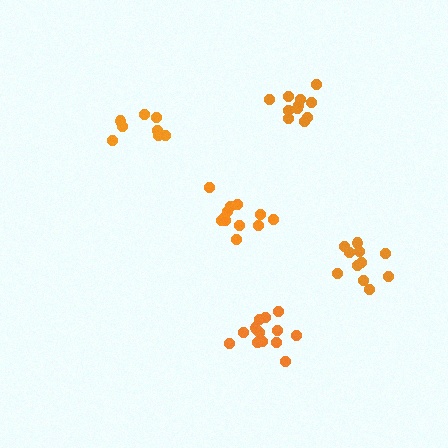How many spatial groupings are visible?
There are 5 spatial groupings.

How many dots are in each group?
Group 1: 11 dots, Group 2: 8 dots, Group 3: 11 dots, Group 4: 13 dots, Group 5: 12 dots (55 total).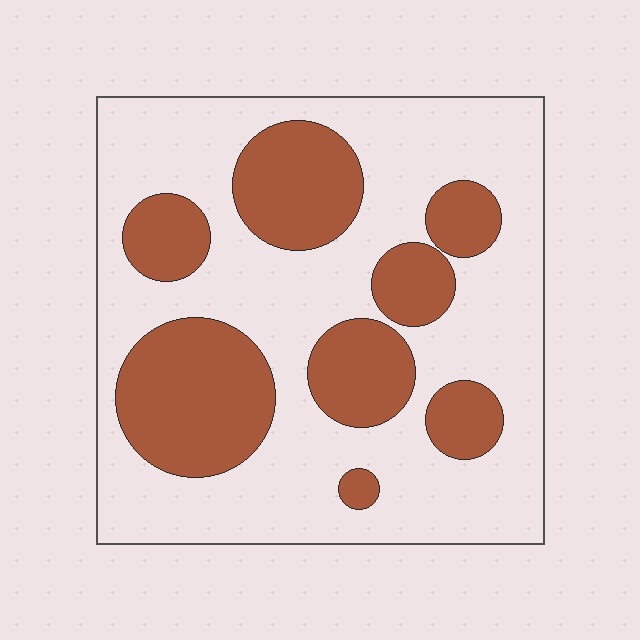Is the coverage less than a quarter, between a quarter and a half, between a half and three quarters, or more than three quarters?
Between a quarter and a half.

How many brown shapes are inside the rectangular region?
8.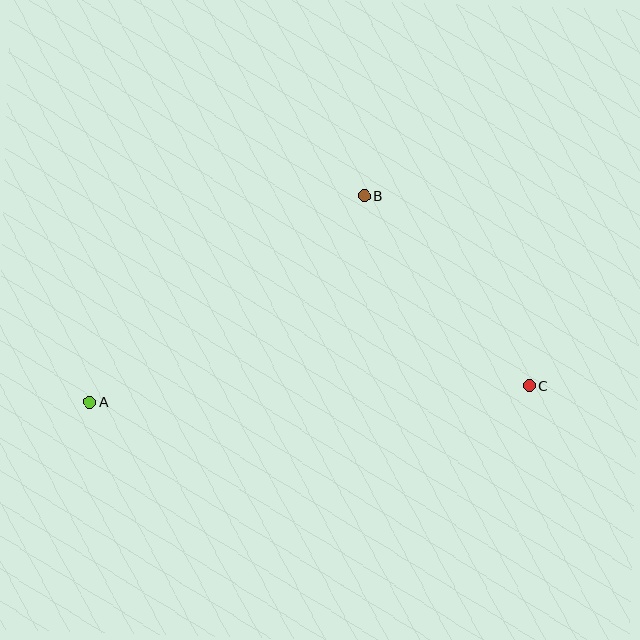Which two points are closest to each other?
Points B and C are closest to each other.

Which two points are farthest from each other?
Points A and C are farthest from each other.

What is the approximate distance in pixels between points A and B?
The distance between A and B is approximately 343 pixels.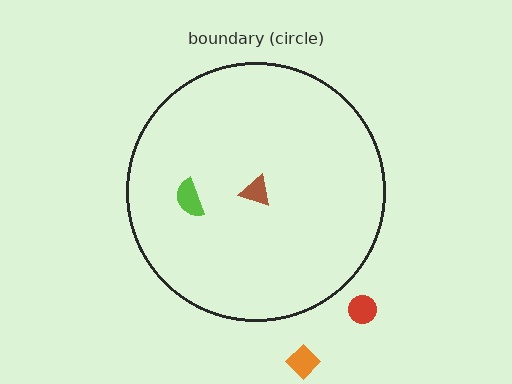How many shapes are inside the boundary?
2 inside, 2 outside.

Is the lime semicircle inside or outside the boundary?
Inside.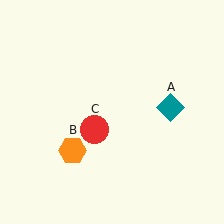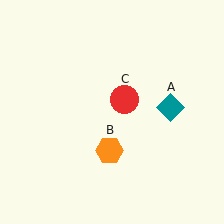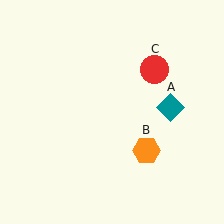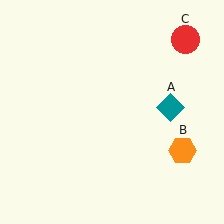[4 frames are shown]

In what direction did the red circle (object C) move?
The red circle (object C) moved up and to the right.